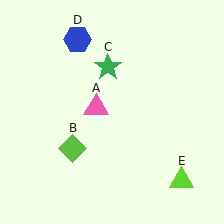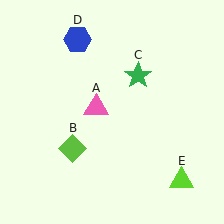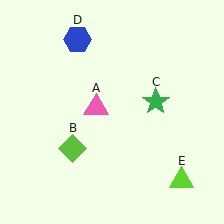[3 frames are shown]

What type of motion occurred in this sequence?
The green star (object C) rotated clockwise around the center of the scene.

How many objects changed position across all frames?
1 object changed position: green star (object C).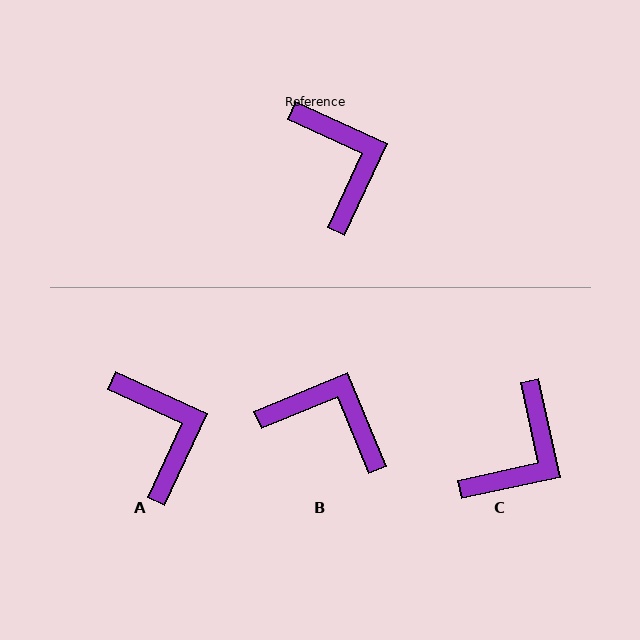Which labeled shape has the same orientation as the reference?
A.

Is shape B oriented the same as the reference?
No, it is off by about 47 degrees.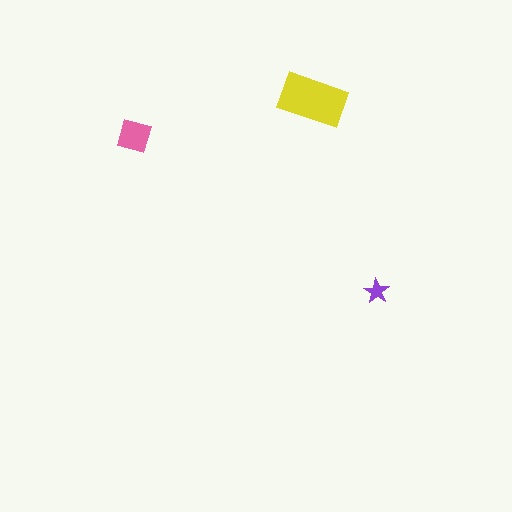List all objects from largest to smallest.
The yellow rectangle, the pink diamond, the purple star.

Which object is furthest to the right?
The purple star is rightmost.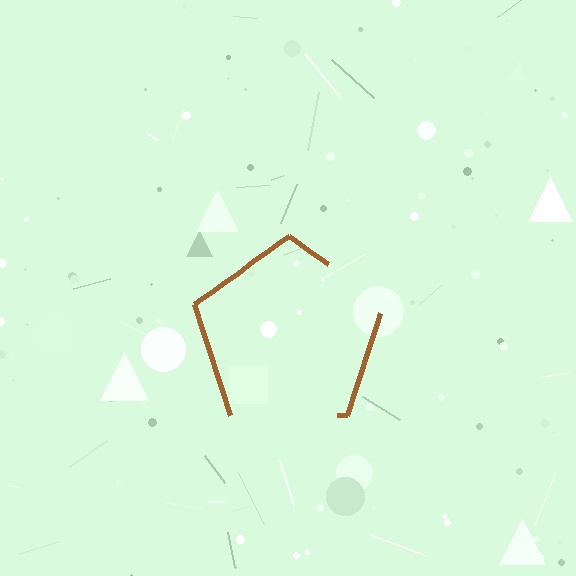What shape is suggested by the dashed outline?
The dashed outline suggests a pentagon.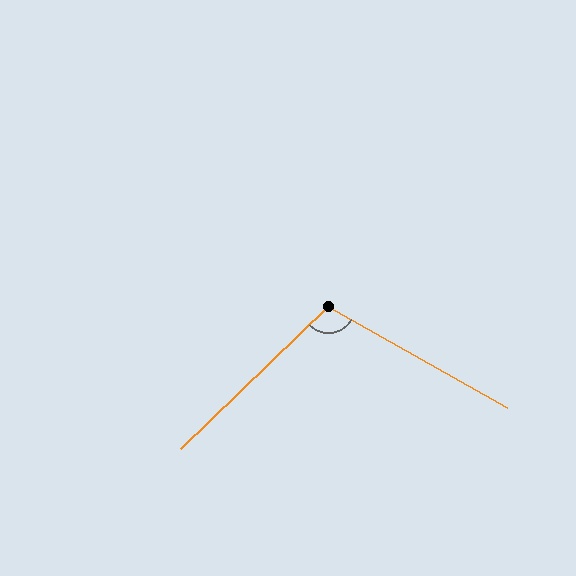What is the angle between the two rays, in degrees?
Approximately 106 degrees.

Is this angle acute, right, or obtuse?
It is obtuse.